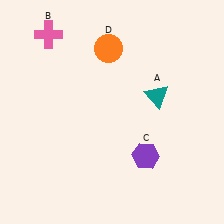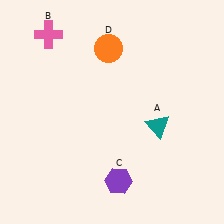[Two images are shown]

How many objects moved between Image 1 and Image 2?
2 objects moved between the two images.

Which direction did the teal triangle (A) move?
The teal triangle (A) moved down.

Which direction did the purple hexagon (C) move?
The purple hexagon (C) moved left.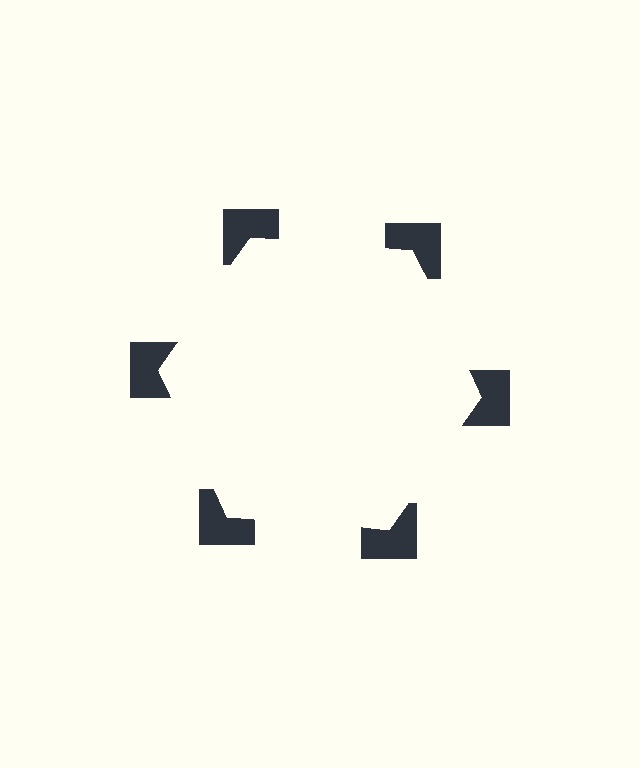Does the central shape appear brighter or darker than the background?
It typically appears slightly brighter than the background, even though no actual brightness change is drawn.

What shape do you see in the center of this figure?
An illusory hexagon — its edges are inferred from the aligned wedge cuts in the notched squares, not physically drawn.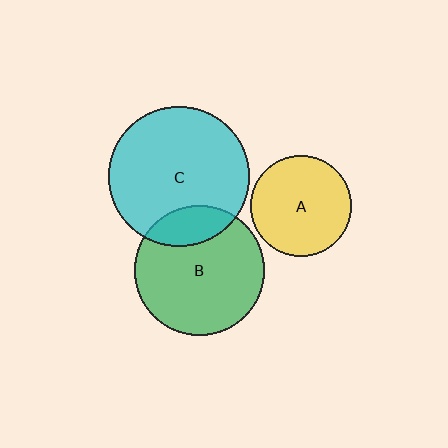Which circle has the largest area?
Circle C (cyan).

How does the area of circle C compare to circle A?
Approximately 1.9 times.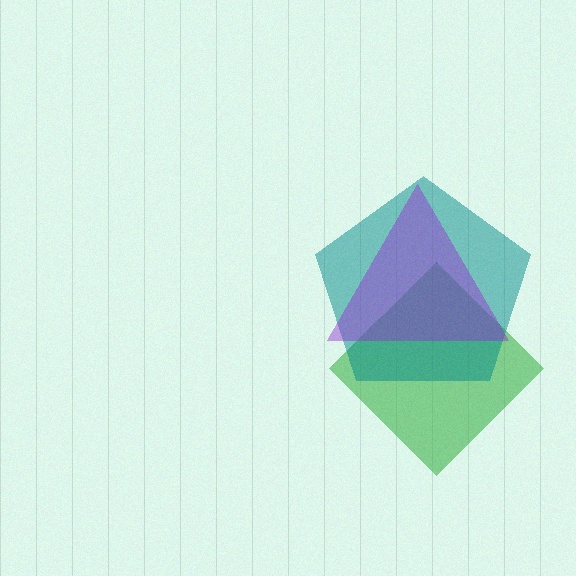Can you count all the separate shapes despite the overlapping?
Yes, there are 3 separate shapes.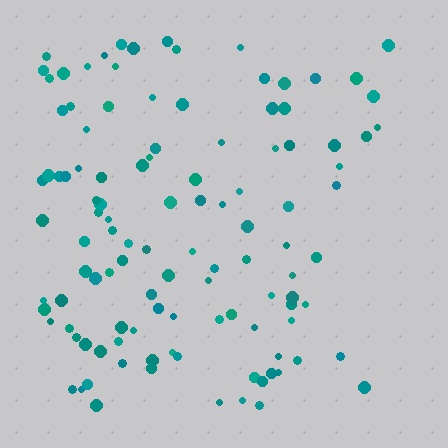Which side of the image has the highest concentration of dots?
The left.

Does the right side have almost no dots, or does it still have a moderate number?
Still a moderate number, just noticeably fewer than the left.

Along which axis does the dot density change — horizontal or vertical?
Horizontal.